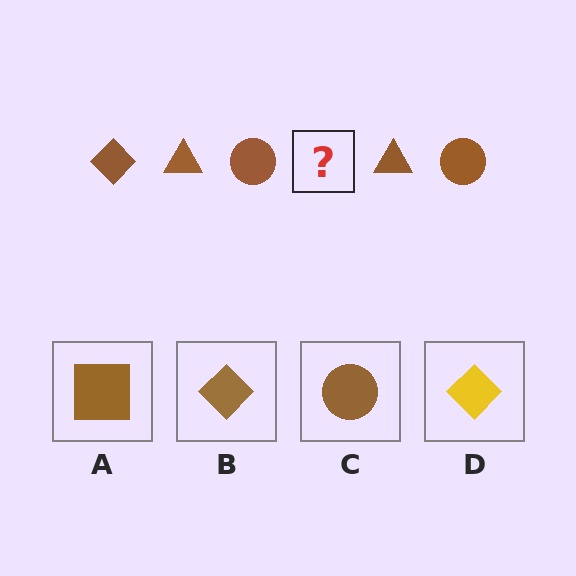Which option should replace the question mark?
Option B.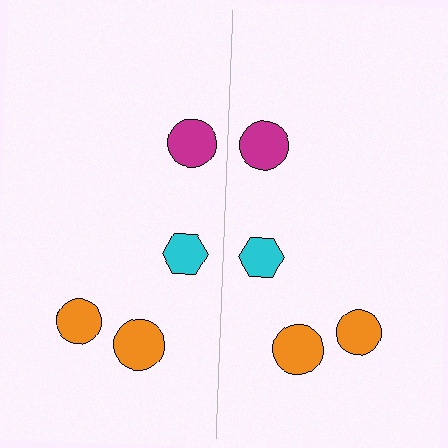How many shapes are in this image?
There are 8 shapes in this image.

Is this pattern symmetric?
Yes, this pattern has bilateral (reflection) symmetry.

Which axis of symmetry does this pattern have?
The pattern has a vertical axis of symmetry running through the center of the image.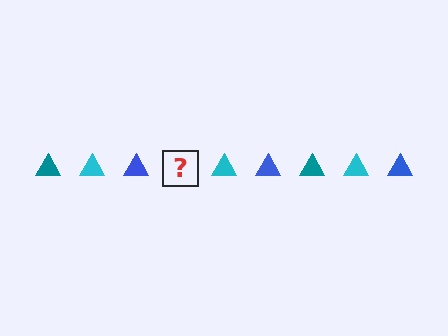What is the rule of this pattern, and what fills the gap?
The rule is that the pattern cycles through teal, cyan, blue triangles. The gap should be filled with a teal triangle.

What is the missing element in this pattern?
The missing element is a teal triangle.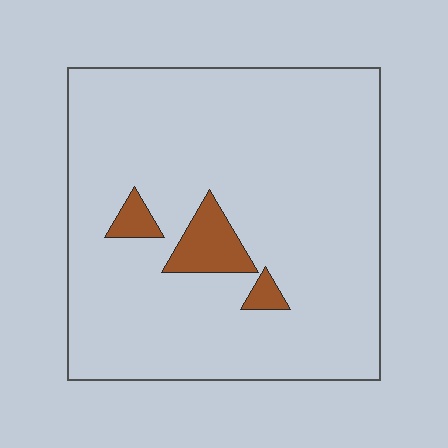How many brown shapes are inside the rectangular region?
3.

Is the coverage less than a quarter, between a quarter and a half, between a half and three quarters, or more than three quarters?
Less than a quarter.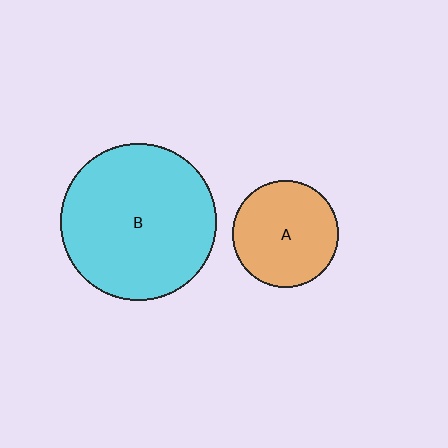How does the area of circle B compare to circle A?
Approximately 2.1 times.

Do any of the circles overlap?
No, none of the circles overlap.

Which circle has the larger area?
Circle B (cyan).